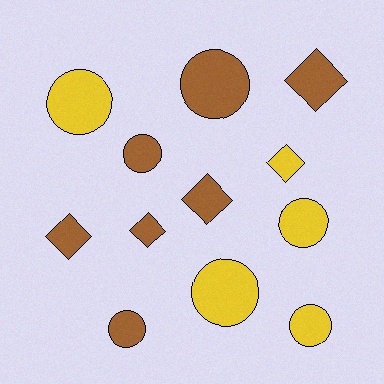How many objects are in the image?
There are 12 objects.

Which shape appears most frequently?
Circle, with 7 objects.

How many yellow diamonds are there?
There is 1 yellow diamond.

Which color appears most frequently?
Brown, with 7 objects.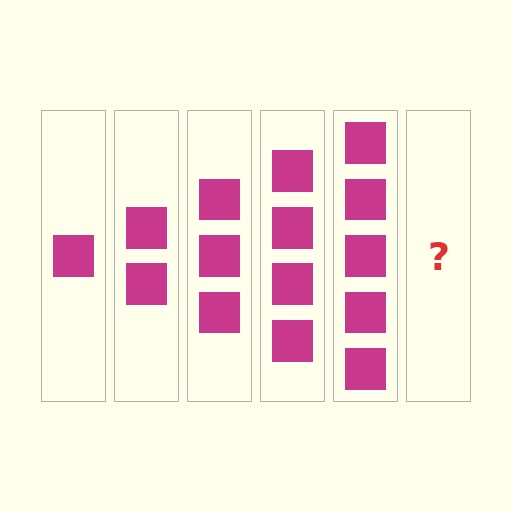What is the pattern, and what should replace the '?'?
The pattern is that each step adds one more square. The '?' should be 6 squares.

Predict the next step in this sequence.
The next step is 6 squares.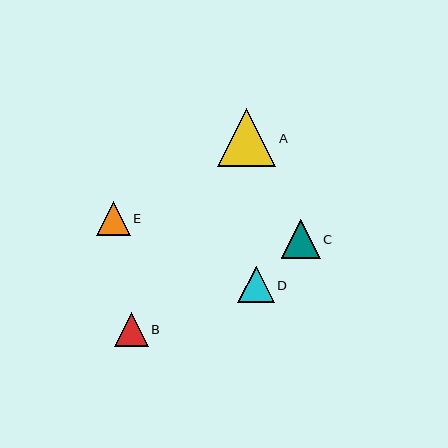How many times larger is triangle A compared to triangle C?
Triangle A is approximately 1.5 times the size of triangle C.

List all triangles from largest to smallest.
From largest to smallest: A, C, D, B, E.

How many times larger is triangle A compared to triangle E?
Triangle A is approximately 1.7 times the size of triangle E.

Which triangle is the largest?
Triangle A is the largest with a size of approximately 58 pixels.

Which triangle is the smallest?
Triangle E is the smallest with a size of approximately 34 pixels.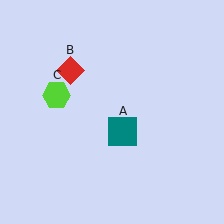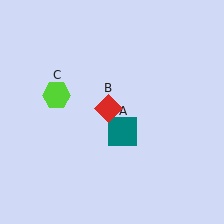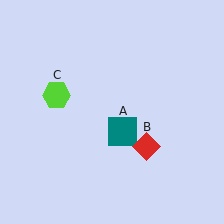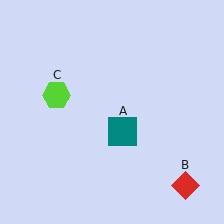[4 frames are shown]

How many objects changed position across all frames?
1 object changed position: red diamond (object B).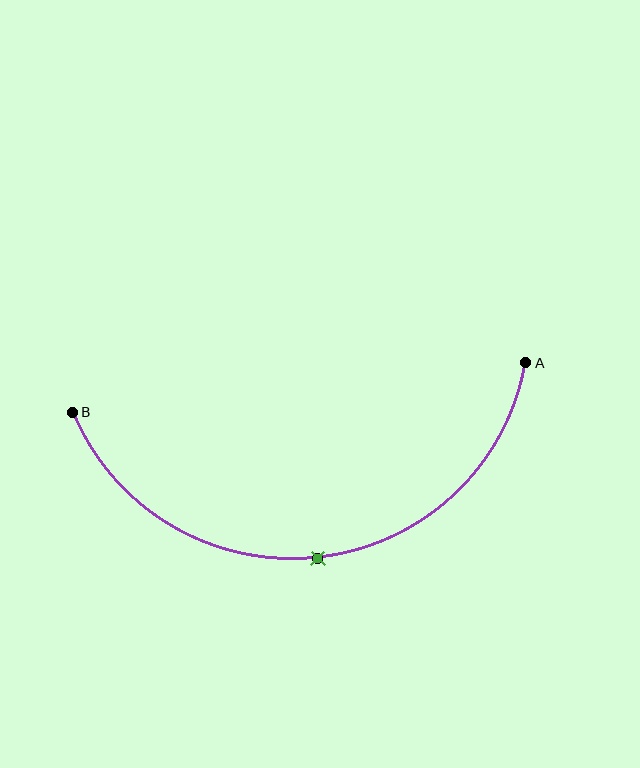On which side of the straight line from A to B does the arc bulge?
The arc bulges below the straight line connecting A and B.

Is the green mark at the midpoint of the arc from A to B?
Yes. The green mark lies on the arc at equal arc-length from both A and B — it is the arc midpoint.